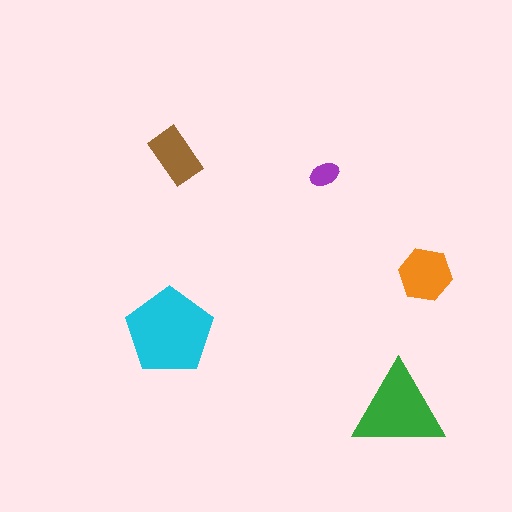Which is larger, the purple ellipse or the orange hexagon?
The orange hexagon.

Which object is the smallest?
The purple ellipse.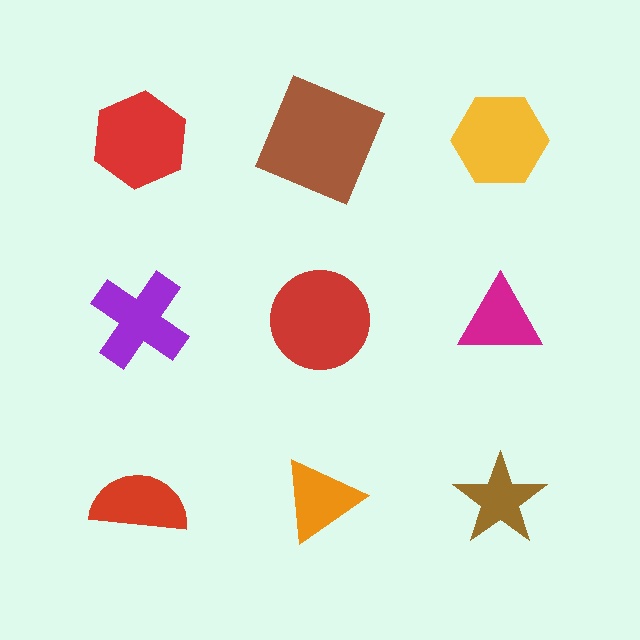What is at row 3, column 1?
A red semicircle.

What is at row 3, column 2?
An orange triangle.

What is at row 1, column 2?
A brown square.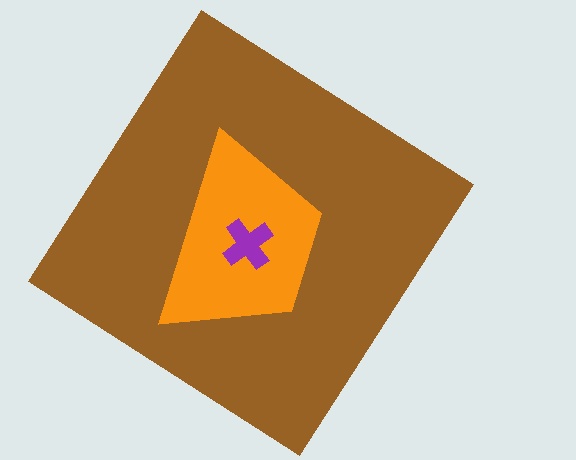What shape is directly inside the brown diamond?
The orange trapezoid.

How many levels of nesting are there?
3.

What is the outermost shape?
The brown diamond.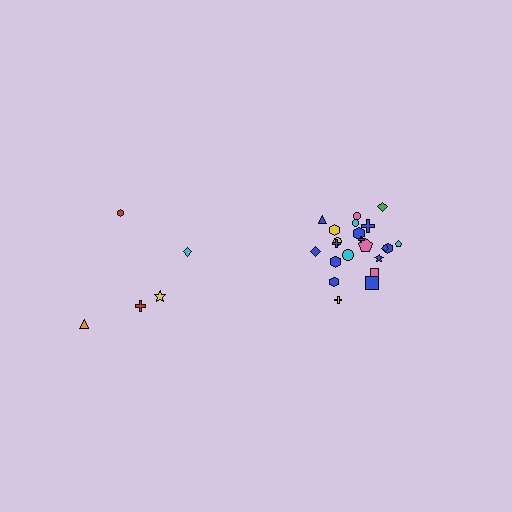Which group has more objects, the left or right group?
The right group.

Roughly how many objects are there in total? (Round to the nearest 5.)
Roughly 25 objects in total.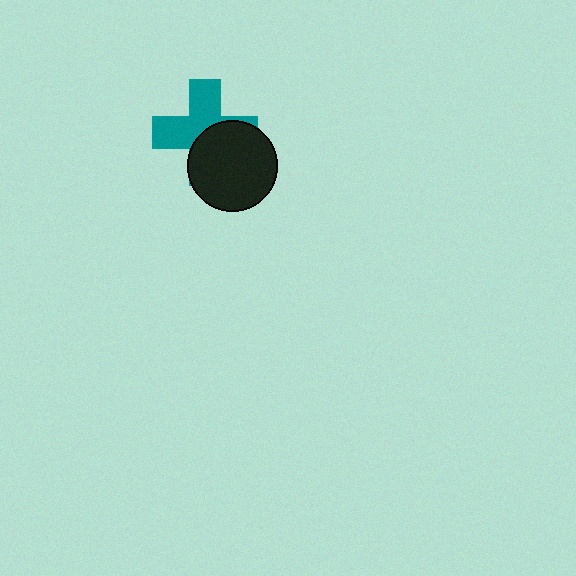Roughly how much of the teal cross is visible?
About half of it is visible (roughly 54%).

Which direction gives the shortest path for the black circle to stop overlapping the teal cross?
Moving toward the lower-right gives the shortest separation.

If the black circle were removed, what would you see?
You would see the complete teal cross.